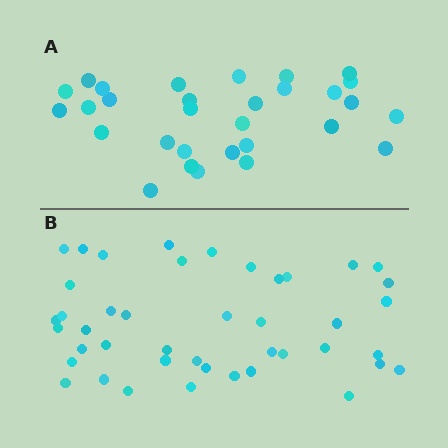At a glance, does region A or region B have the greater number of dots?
Region B (the bottom region) has more dots.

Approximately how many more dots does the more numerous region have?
Region B has approximately 15 more dots than region A.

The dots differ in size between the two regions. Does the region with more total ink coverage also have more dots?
No. Region A has more total ink coverage because its dots are larger, but region B actually contains more individual dots. Total area can be misleading — the number of items is what matters here.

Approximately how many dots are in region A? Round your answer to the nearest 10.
About 30 dots.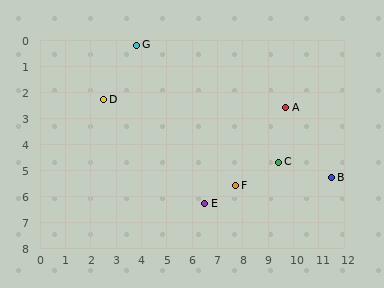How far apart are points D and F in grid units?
Points D and F are about 6.2 grid units apart.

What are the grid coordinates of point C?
Point C is at approximately (9.4, 4.7).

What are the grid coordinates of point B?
Point B is at approximately (11.5, 5.3).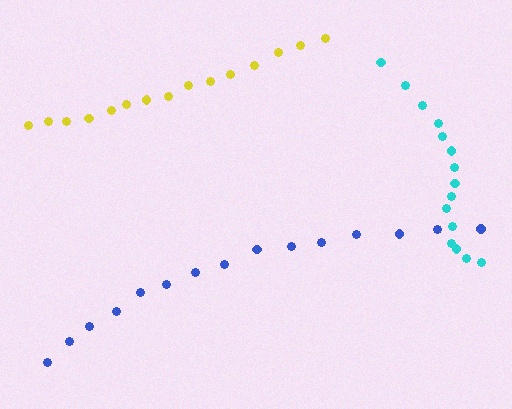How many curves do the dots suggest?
There are 3 distinct paths.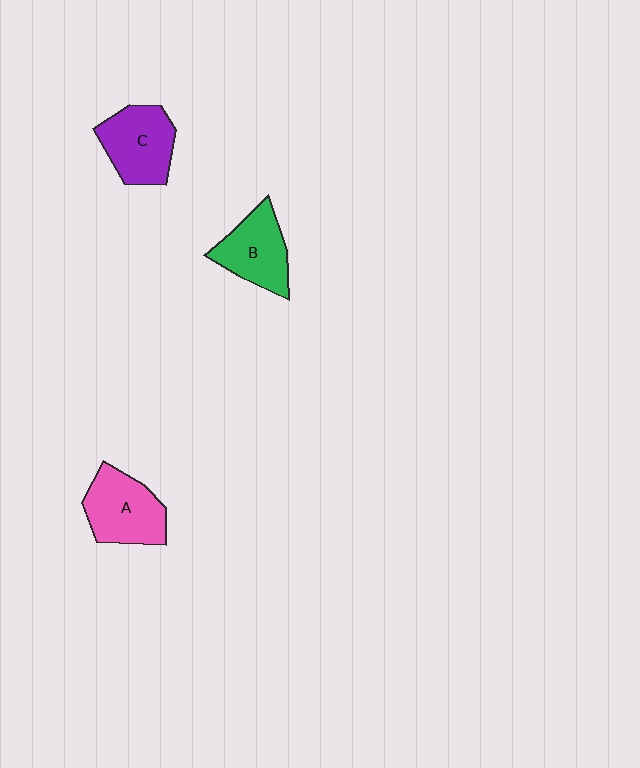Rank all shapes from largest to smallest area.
From largest to smallest: A (pink), C (purple), B (green).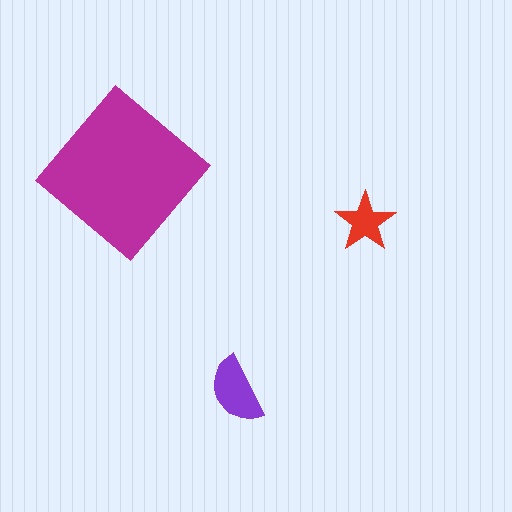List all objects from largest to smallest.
The magenta diamond, the purple semicircle, the red star.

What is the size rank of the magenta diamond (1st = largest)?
1st.